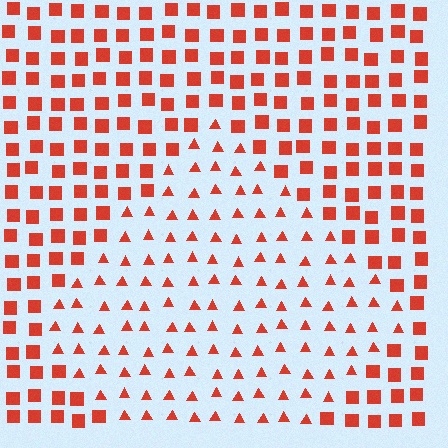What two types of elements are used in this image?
The image uses triangles inside the diamond region and squares outside it.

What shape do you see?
I see a diamond.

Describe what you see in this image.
The image is filled with small red elements arranged in a uniform grid. A diamond-shaped region contains triangles, while the surrounding area contains squares. The boundary is defined purely by the change in element shape.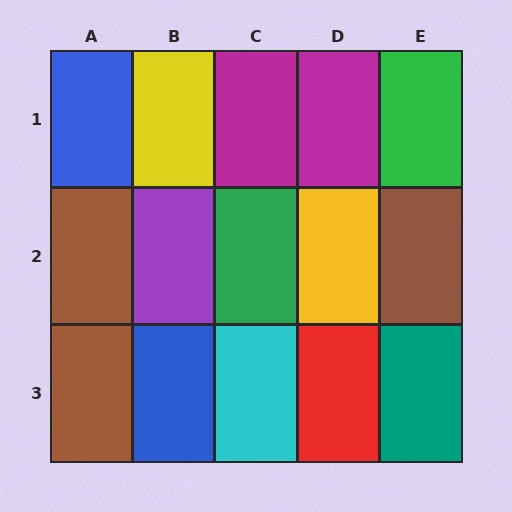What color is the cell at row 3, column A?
Brown.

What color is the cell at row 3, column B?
Blue.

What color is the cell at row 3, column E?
Teal.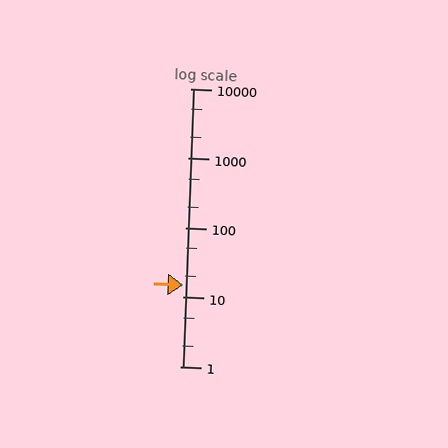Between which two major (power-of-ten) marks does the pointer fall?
The pointer is between 10 and 100.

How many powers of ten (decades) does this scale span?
The scale spans 4 decades, from 1 to 10000.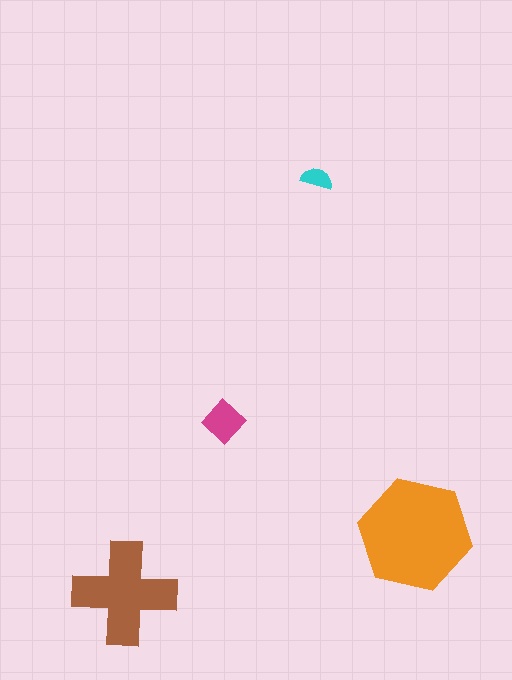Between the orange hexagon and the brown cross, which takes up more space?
The orange hexagon.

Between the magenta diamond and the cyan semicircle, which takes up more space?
The magenta diamond.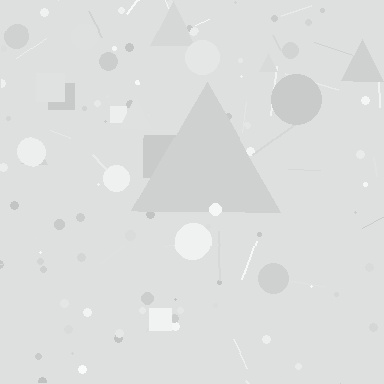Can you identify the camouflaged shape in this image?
The camouflaged shape is a triangle.